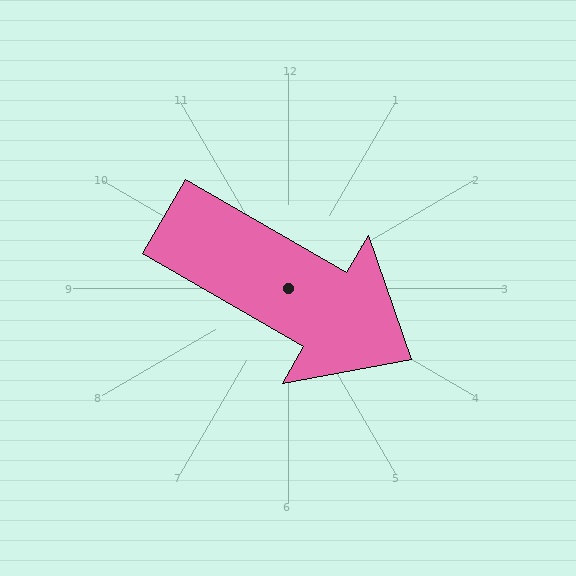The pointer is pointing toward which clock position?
Roughly 4 o'clock.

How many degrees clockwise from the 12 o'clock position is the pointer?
Approximately 120 degrees.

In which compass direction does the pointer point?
Southeast.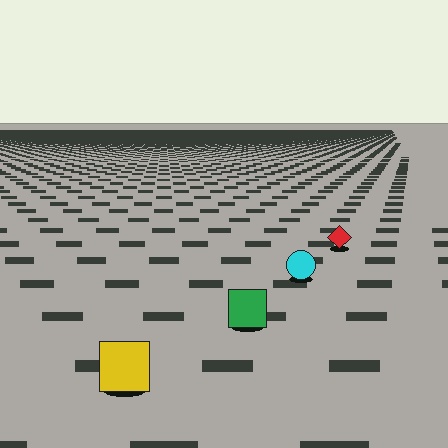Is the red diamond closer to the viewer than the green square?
No. The green square is closer — you can tell from the texture gradient: the ground texture is coarser near it.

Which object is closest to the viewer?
The yellow square is closest. The texture marks near it are larger and more spread out.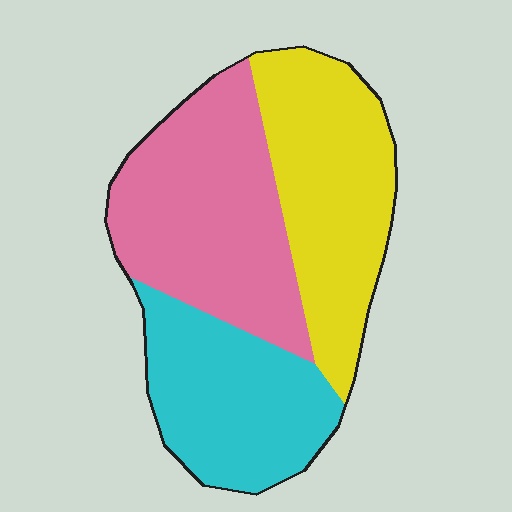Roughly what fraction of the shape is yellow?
Yellow covers about 35% of the shape.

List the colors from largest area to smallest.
From largest to smallest: pink, yellow, cyan.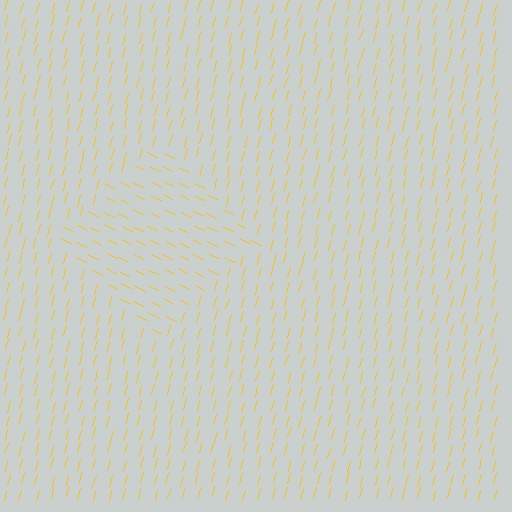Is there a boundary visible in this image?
Yes, there is a texture boundary formed by a change in line orientation.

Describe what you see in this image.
The image is filled with small yellow line segments. A diamond region in the image has lines oriented differently from the surrounding lines, creating a visible texture boundary.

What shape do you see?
I see a diamond.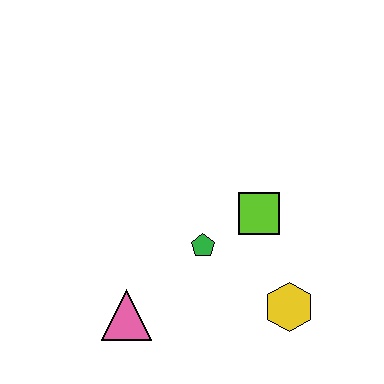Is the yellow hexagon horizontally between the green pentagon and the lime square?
No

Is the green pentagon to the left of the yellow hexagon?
Yes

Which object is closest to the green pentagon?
The lime square is closest to the green pentagon.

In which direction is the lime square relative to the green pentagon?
The lime square is to the right of the green pentagon.